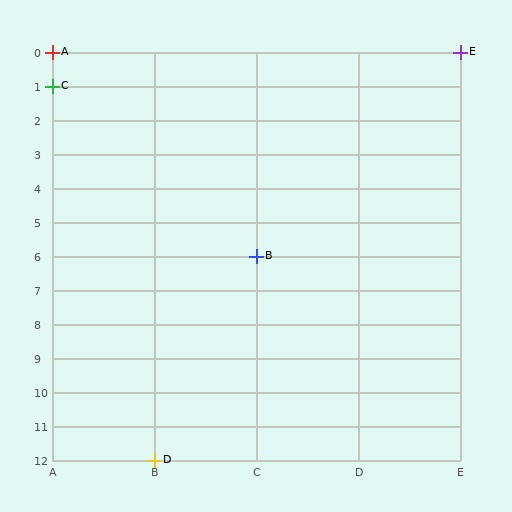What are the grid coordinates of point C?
Point C is at grid coordinates (A, 1).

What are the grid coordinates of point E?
Point E is at grid coordinates (E, 0).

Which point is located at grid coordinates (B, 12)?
Point D is at (B, 12).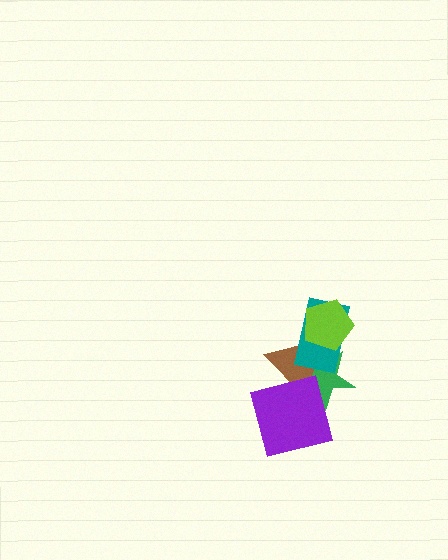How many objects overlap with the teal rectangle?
3 objects overlap with the teal rectangle.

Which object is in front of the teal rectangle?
The lime pentagon is in front of the teal rectangle.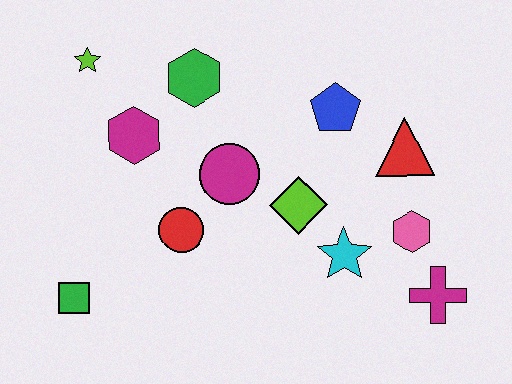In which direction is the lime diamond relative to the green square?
The lime diamond is to the right of the green square.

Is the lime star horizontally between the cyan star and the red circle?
No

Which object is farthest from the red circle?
The magenta cross is farthest from the red circle.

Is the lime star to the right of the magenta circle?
No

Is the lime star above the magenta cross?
Yes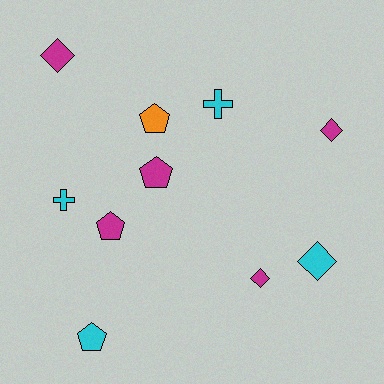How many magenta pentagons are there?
There are 2 magenta pentagons.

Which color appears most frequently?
Magenta, with 5 objects.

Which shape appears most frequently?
Diamond, with 4 objects.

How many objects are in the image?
There are 10 objects.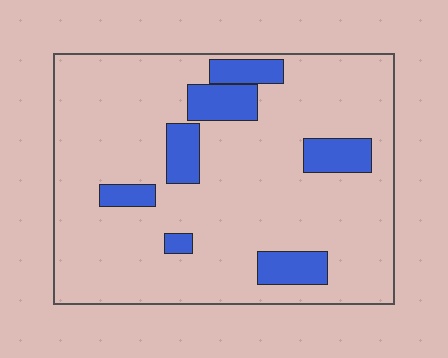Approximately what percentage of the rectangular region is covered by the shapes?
Approximately 15%.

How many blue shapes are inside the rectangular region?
7.